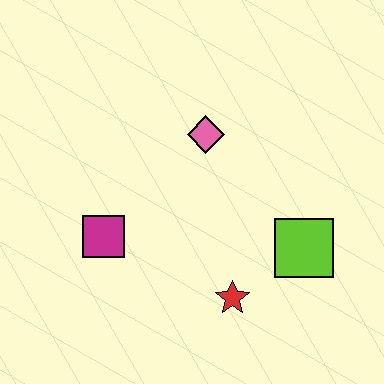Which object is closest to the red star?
The lime square is closest to the red star.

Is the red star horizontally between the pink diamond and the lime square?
Yes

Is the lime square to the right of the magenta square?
Yes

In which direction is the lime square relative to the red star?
The lime square is to the right of the red star.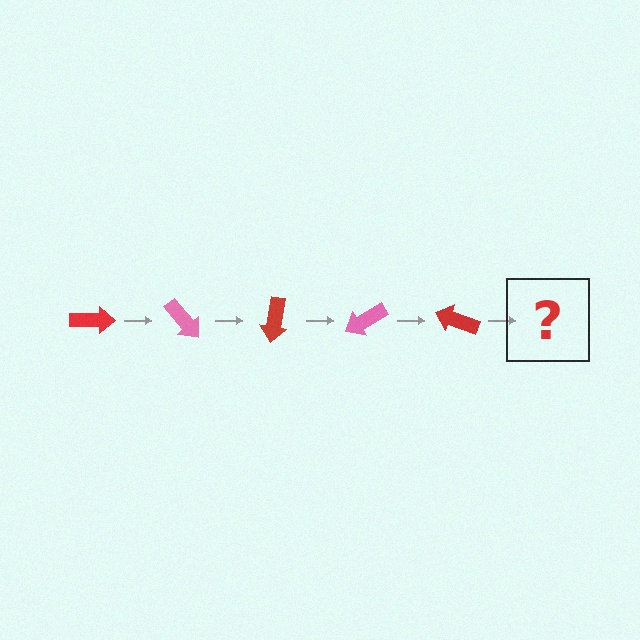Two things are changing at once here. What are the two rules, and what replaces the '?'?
The two rules are that it rotates 50 degrees each step and the color cycles through red and pink. The '?' should be a pink arrow, rotated 250 degrees from the start.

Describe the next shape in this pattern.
It should be a pink arrow, rotated 250 degrees from the start.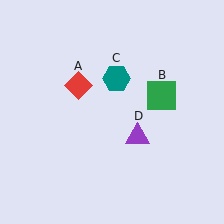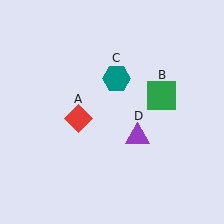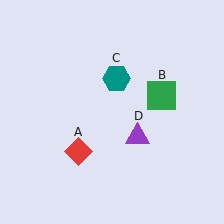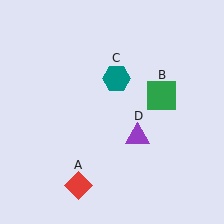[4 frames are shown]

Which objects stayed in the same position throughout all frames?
Green square (object B) and teal hexagon (object C) and purple triangle (object D) remained stationary.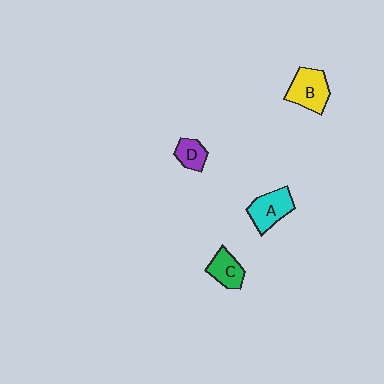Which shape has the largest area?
Shape B (yellow).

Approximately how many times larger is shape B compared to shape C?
Approximately 1.4 times.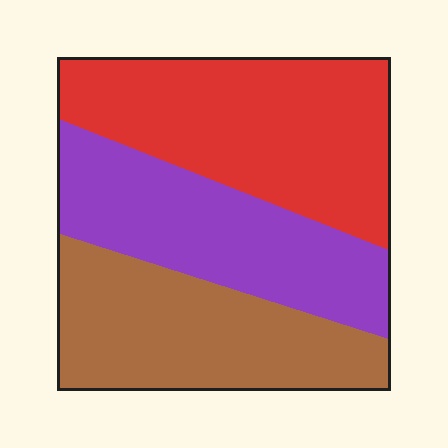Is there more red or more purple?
Red.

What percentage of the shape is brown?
Brown takes up about one third (1/3) of the shape.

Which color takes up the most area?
Red, at roughly 40%.